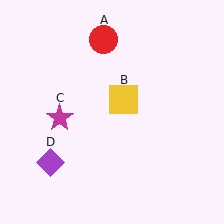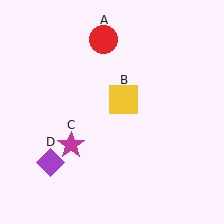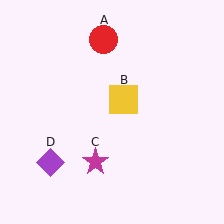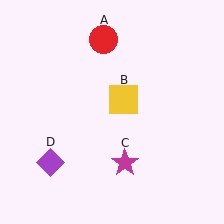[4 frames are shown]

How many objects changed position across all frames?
1 object changed position: magenta star (object C).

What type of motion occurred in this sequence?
The magenta star (object C) rotated counterclockwise around the center of the scene.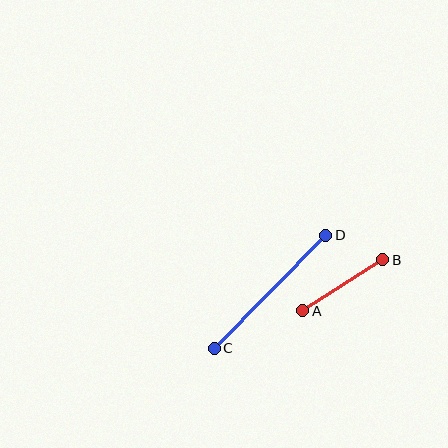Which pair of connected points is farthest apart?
Points C and D are farthest apart.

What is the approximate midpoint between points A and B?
The midpoint is at approximately (343, 285) pixels.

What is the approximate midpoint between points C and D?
The midpoint is at approximately (270, 292) pixels.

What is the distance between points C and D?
The distance is approximately 159 pixels.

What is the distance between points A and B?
The distance is approximately 95 pixels.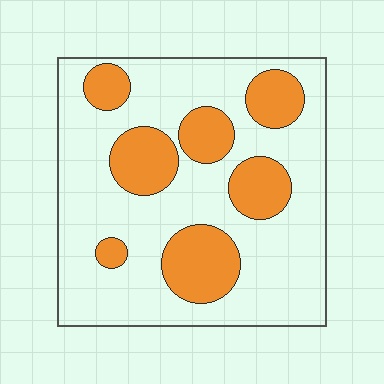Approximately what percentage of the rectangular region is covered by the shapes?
Approximately 30%.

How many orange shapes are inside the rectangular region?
7.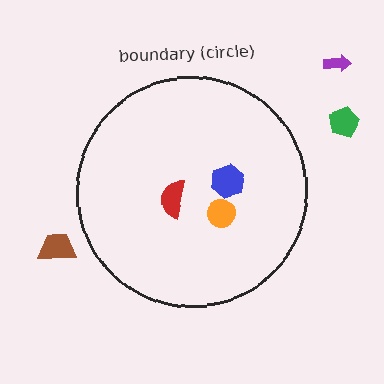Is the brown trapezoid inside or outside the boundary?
Outside.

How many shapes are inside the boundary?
3 inside, 3 outside.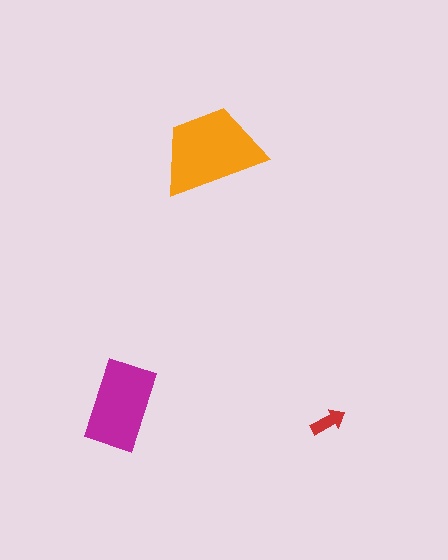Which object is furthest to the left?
The magenta rectangle is leftmost.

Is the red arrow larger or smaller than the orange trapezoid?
Smaller.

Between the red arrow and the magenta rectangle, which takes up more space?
The magenta rectangle.